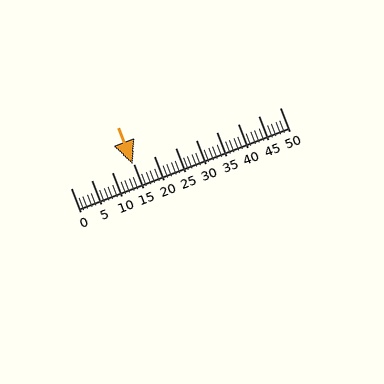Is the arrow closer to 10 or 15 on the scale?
The arrow is closer to 15.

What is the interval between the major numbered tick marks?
The major tick marks are spaced 5 units apart.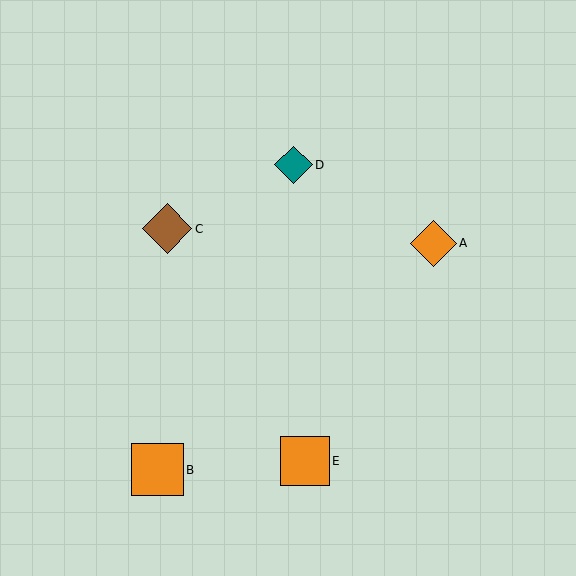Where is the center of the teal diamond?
The center of the teal diamond is at (293, 165).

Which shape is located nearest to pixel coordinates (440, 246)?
The orange diamond (labeled A) at (434, 243) is nearest to that location.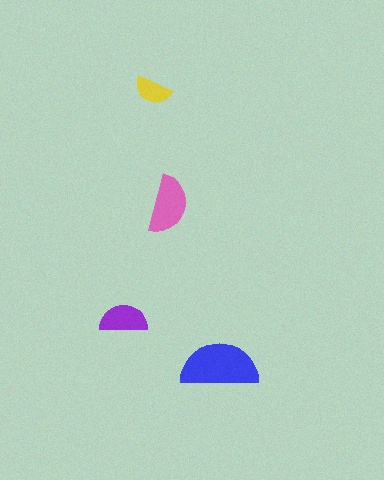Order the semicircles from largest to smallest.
the blue one, the pink one, the purple one, the yellow one.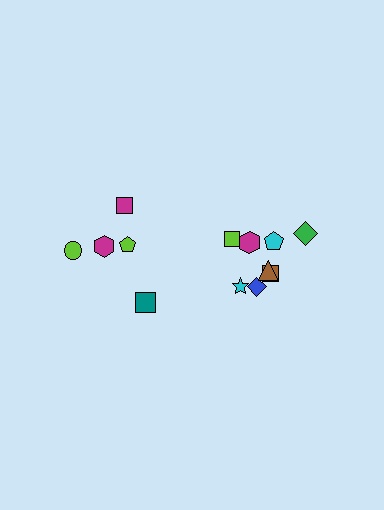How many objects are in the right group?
There are 8 objects.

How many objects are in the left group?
There are 5 objects.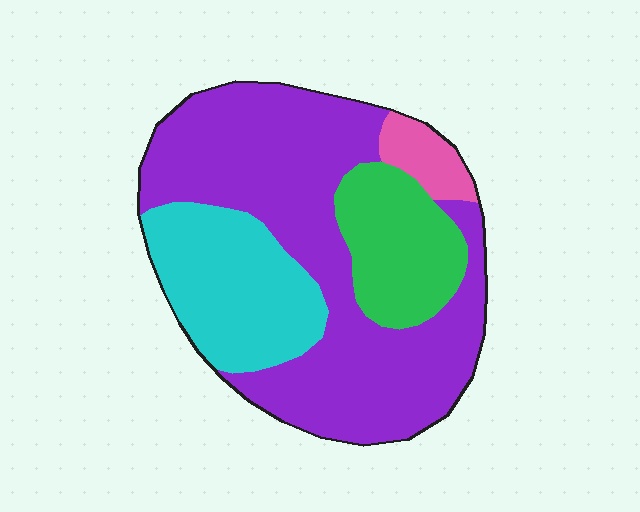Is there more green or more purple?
Purple.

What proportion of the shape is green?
Green takes up less than a sixth of the shape.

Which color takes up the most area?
Purple, at roughly 55%.